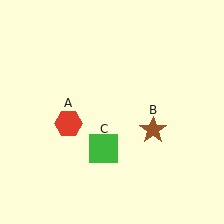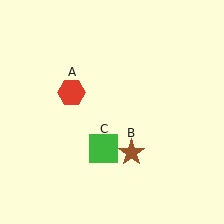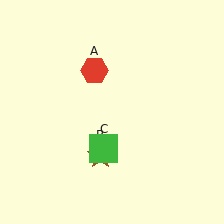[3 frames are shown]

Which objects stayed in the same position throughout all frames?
Green square (object C) remained stationary.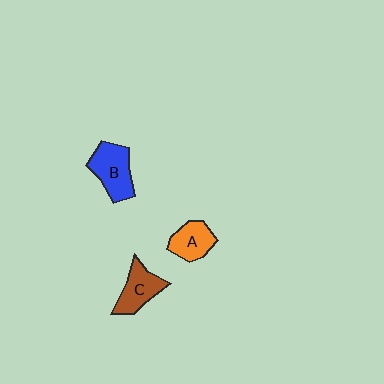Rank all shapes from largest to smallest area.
From largest to smallest: B (blue), C (brown), A (orange).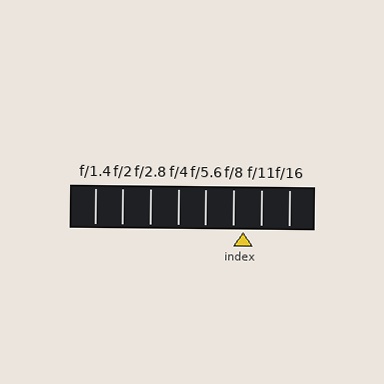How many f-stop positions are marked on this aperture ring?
There are 8 f-stop positions marked.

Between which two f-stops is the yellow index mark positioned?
The index mark is between f/8 and f/11.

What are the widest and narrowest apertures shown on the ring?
The widest aperture shown is f/1.4 and the narrowest is f/16.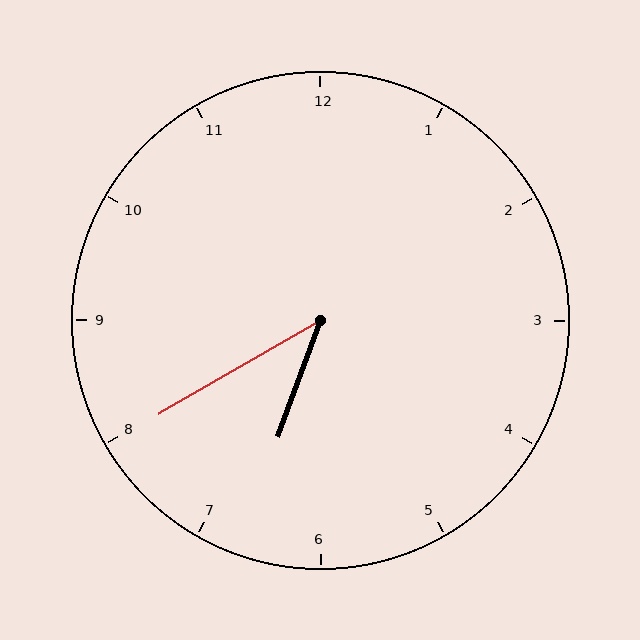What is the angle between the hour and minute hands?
Approximately 40 degrees.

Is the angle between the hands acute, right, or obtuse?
It is acute.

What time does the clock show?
6:40.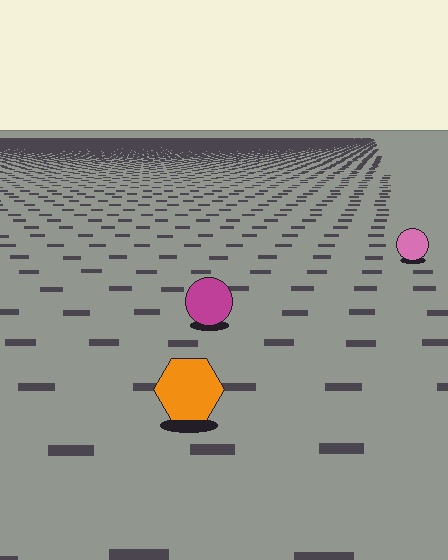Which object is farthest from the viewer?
The pink circle is farthest from the viewer. It appears smaller and the ground texture around it is denser.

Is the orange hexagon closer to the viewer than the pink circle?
Yes. The orange hexagon is closer — you can tell from the texture gradient: the ground texture is coarser near it.